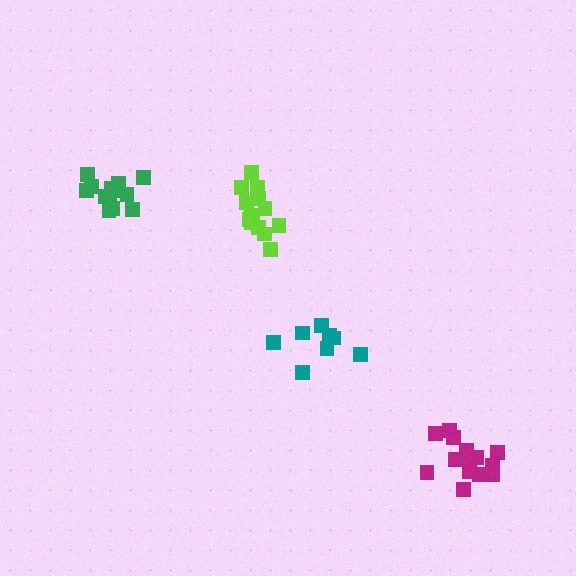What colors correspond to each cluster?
The clusters are colored: lime, green, magenta, teal.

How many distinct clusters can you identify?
There are 4 distinct clusters.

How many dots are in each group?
Group 1: 14 dots, Group 2: 13 dots, Group 3: 14 dots, Group 4: 8 dots (49 total).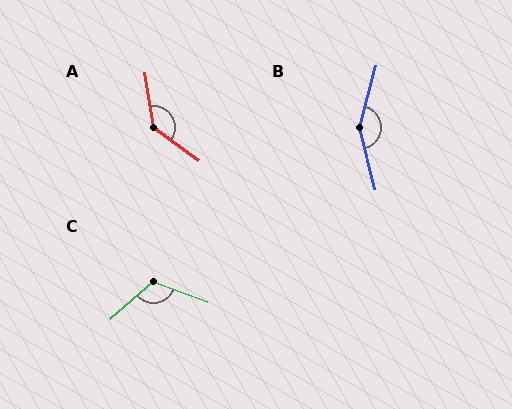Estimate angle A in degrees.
Approximately 135 degrees.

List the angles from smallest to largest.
C (119°), A (135°), B (152°).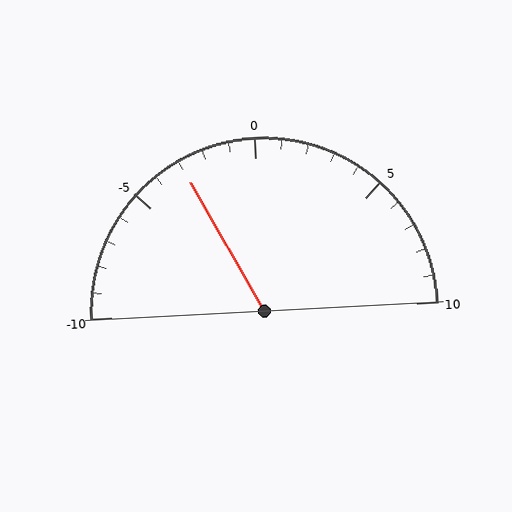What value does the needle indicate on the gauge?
The needle indicates approximately -3.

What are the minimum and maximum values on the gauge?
The gauge ranges from -10 to 10.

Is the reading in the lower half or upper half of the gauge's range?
The reading is in the lower half of the range (-10 to 10).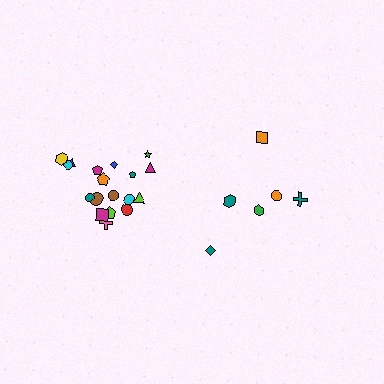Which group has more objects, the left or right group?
The left group.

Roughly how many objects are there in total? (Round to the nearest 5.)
Roughly 25 objects in total.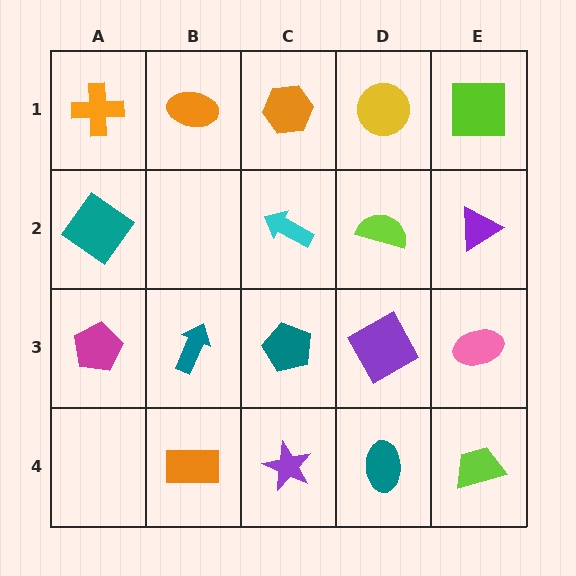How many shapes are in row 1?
5 shapes.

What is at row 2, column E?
A purple triangle.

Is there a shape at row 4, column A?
No, that cell is empty.